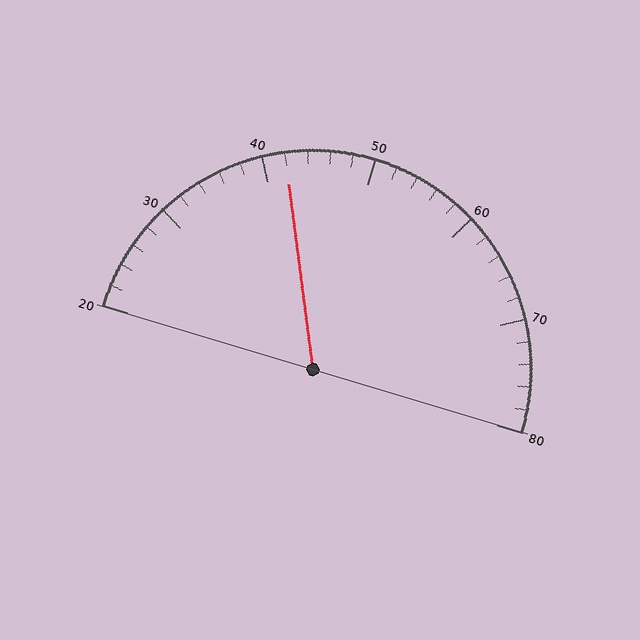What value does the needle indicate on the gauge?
The needle indicates approximately 42.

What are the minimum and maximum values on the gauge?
The gauge ranges from 20 to 80.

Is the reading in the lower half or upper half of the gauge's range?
The reading is in the lower half of the range (20 to 80).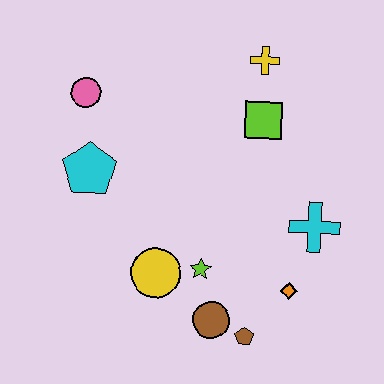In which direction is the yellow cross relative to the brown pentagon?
The yellow cross is above the brown pentagon.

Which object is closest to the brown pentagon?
The brown circle is closest to the brown pentagon.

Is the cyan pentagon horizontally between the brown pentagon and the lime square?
No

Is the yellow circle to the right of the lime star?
No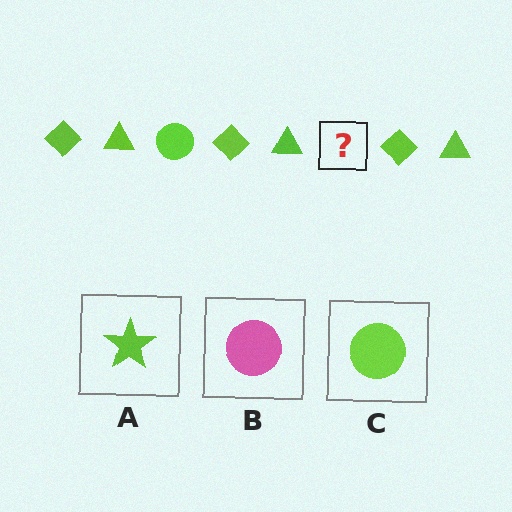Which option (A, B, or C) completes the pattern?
C.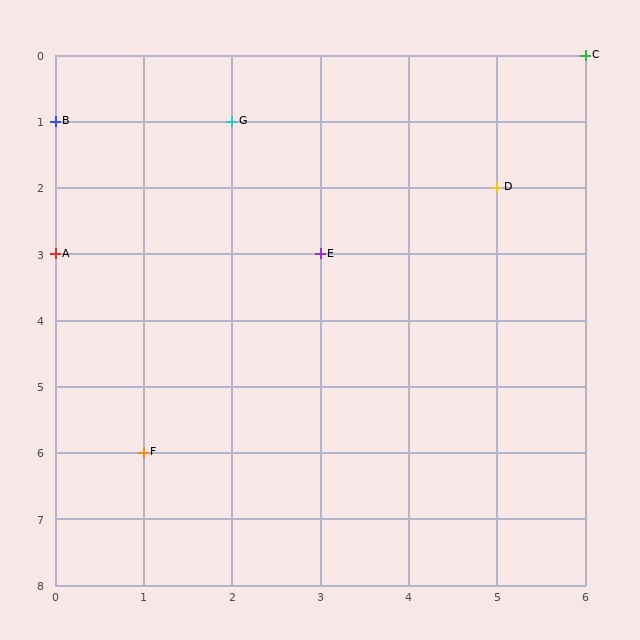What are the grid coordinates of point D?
Point D is at grid coordinates (5, 2).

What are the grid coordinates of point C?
Point C is at grid coordinates (6, 0).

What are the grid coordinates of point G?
Point G is at grid coordinates (2, 1).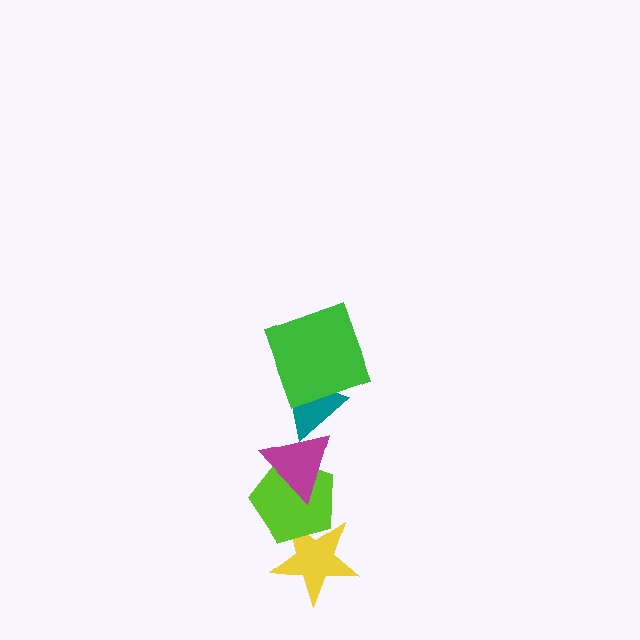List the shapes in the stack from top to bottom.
From top to bottom: the green square, the teal triangle, the magenta triangle, the lime pentagon, the yellow star.